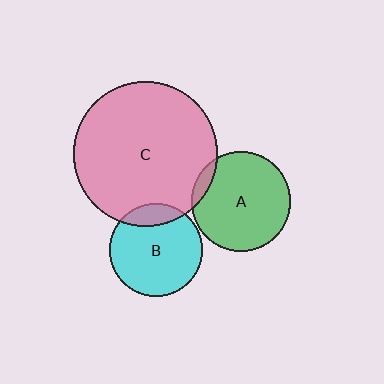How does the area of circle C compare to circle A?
Approximately 2.1 times.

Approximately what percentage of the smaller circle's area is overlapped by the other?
Approximately 15%.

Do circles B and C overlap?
Yes.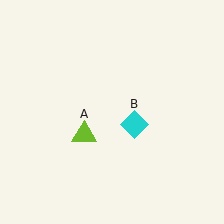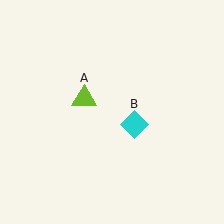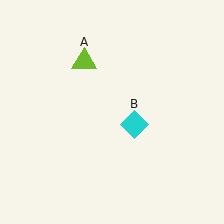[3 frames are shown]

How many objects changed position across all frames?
1 object changed position: lime triangle (object A).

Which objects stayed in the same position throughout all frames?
Cyan diamond (object B) remained stationary.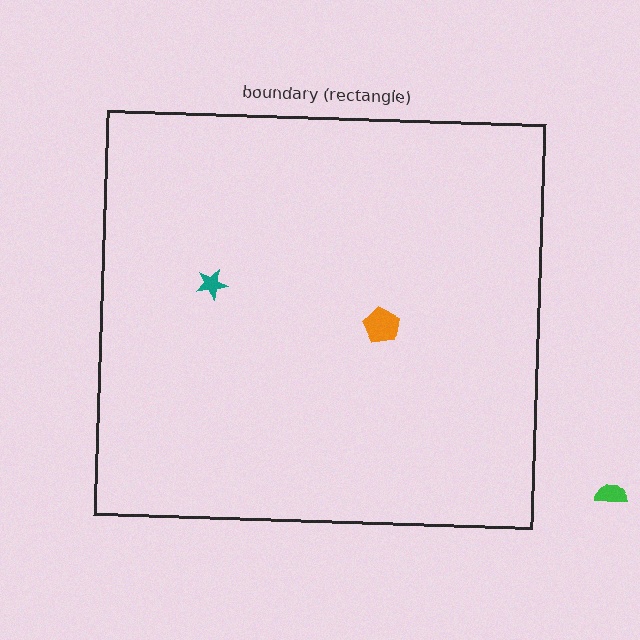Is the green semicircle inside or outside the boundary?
Outside.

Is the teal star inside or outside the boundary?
Inside.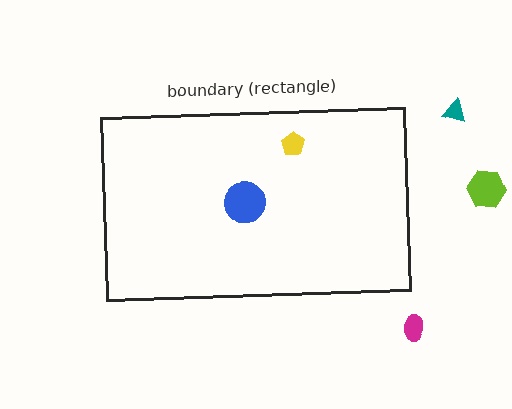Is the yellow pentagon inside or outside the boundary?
Inside.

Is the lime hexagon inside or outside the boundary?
Outside.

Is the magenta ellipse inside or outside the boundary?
Outside.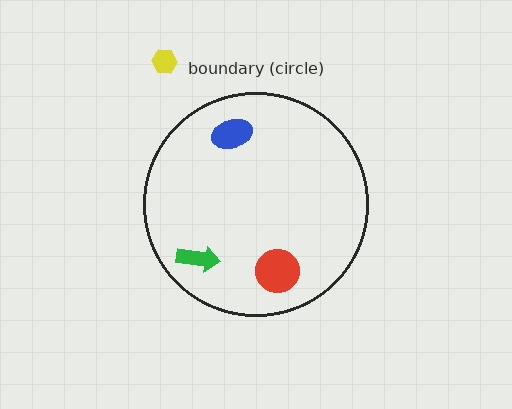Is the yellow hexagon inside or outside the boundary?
Outside.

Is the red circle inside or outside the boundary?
Inside.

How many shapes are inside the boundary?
3 inside, 1 outside.